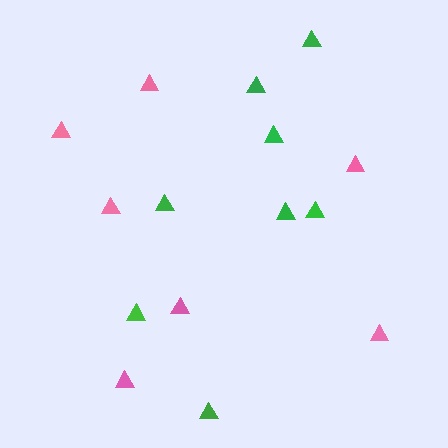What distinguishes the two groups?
There are 2 groups: one group of pink triangles (7) and one group of green triangles (8).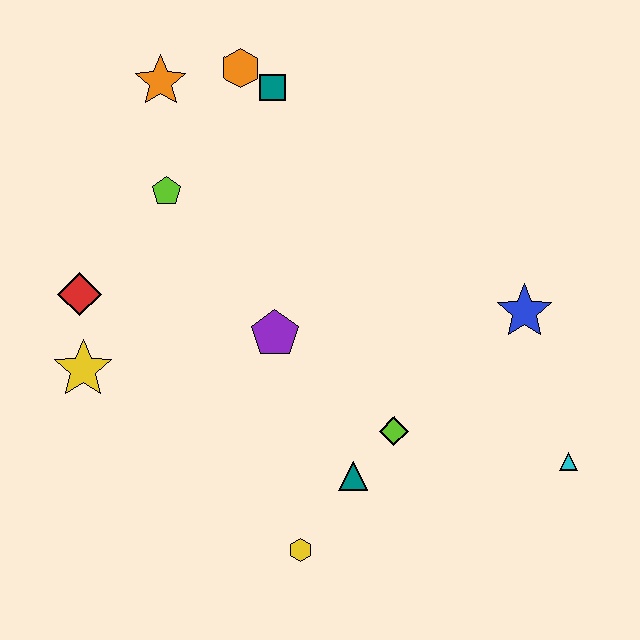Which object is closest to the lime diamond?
The teal triangle is closest to the lime diamond.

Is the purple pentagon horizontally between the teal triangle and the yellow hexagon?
No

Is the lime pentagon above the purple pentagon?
Yes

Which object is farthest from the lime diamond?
The orange star is farthest from the lime diamond.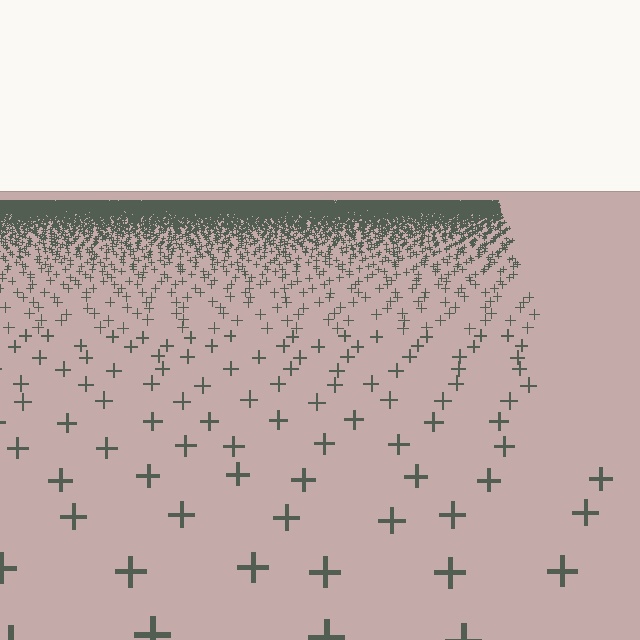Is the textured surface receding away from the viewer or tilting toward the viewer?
The surface is receding away from the viewer. Texture elements get smaller and denser toward the top.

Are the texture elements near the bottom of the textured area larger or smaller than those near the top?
Larger. Near the bottom, elements are closer to the viewer and appear at a bigger on-screen size.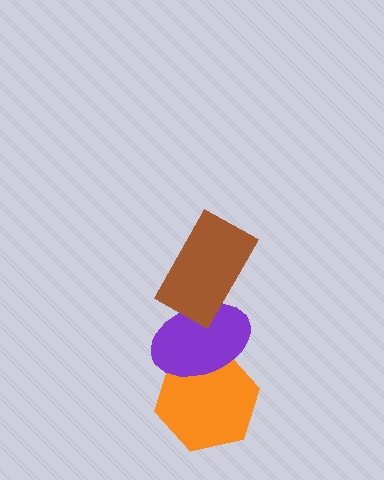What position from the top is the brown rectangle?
The brown rectangle is 1st from the top.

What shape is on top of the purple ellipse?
The brown rectangle is on top of the purple ellipse.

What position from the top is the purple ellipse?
The purple ellipse is 2nd from the top.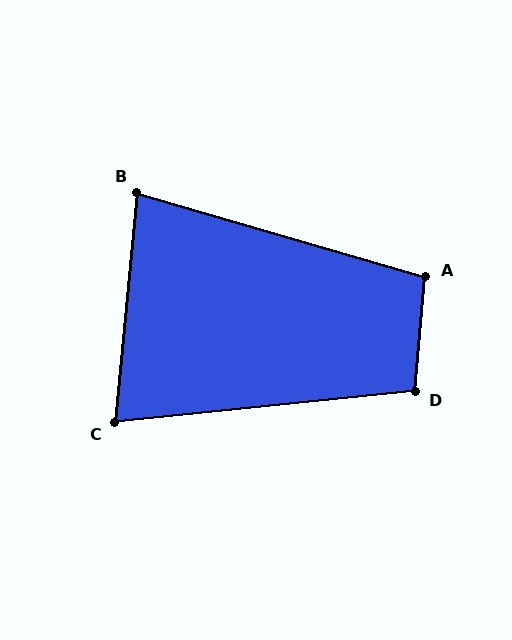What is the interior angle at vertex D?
Approximately 101 degrees (obtuse).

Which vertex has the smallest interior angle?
C, at approximately 79 degrees.